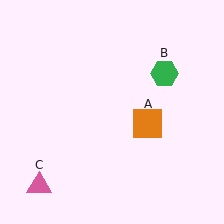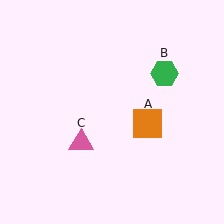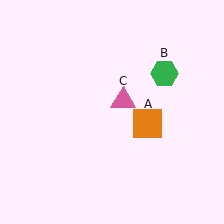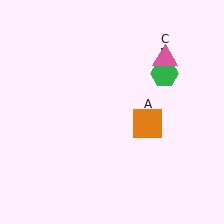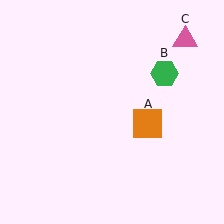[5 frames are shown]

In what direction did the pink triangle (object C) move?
The pink triangle (object C) moved up and to the right.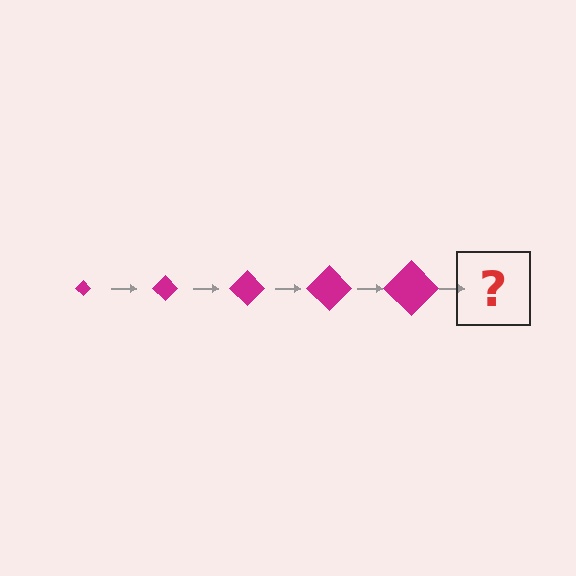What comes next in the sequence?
The next element should be a magenta diamond, larger than the previous one.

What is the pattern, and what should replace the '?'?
The pattern is that the diamond gets progressively larger each step. The '?' should be a magenta diamond, larger than the previous one.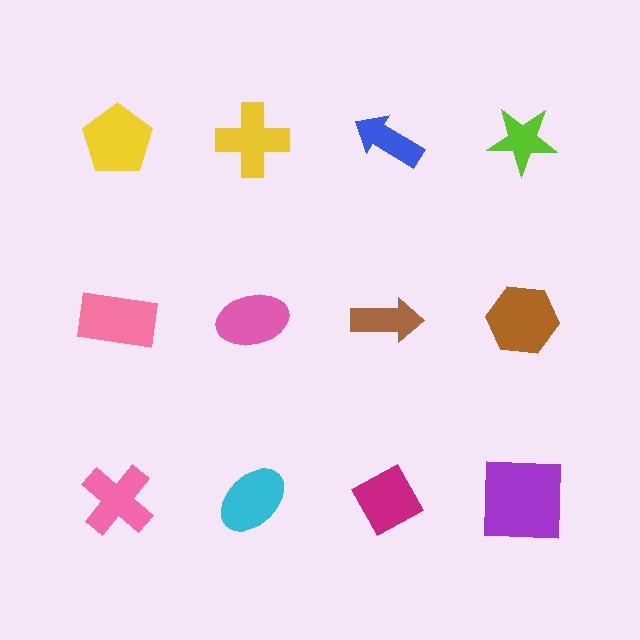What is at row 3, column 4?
A purple square.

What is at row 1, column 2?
A yellow cross.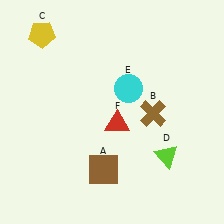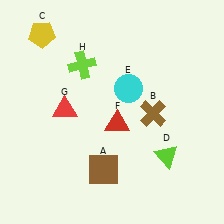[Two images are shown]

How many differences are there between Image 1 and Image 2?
There are 2 differences between the two images.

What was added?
A red triangle (G), a lime cross (H) were added in Image 2.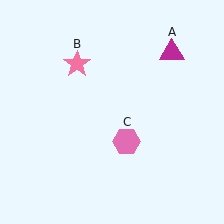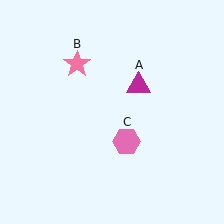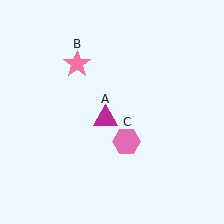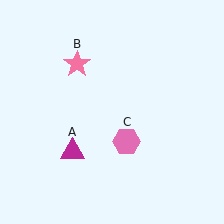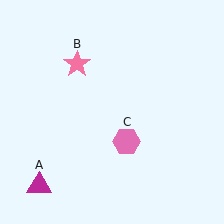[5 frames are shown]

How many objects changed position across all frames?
1 object changed position: magenta triangle (object A).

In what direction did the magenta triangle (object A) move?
The magenta triangle (object A) moved down and to the left.